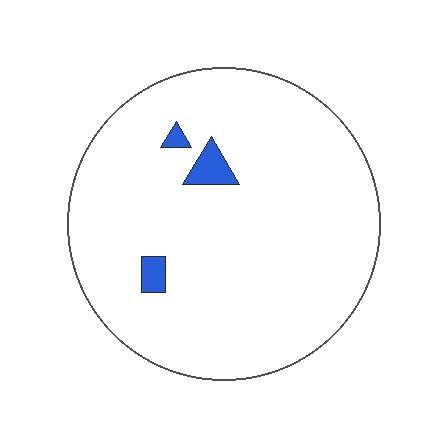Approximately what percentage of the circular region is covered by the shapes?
Approximately 5%.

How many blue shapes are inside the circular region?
3.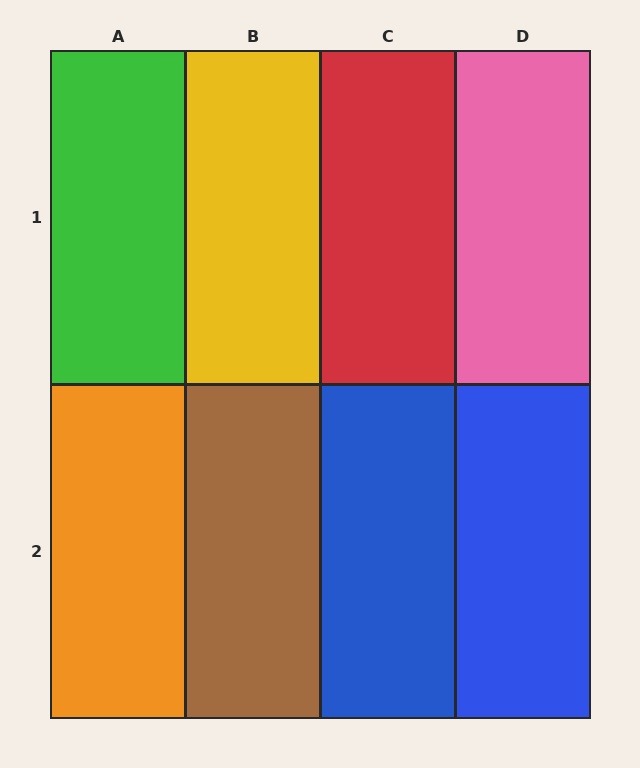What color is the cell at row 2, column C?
Blue.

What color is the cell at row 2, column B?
Brown.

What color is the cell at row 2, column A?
Orange.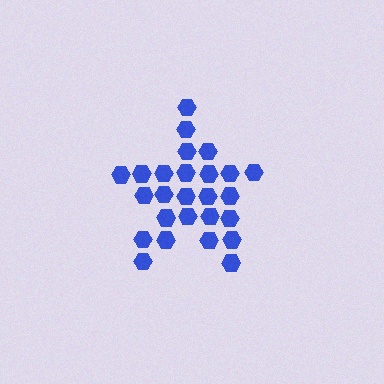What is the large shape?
The large shape is a star.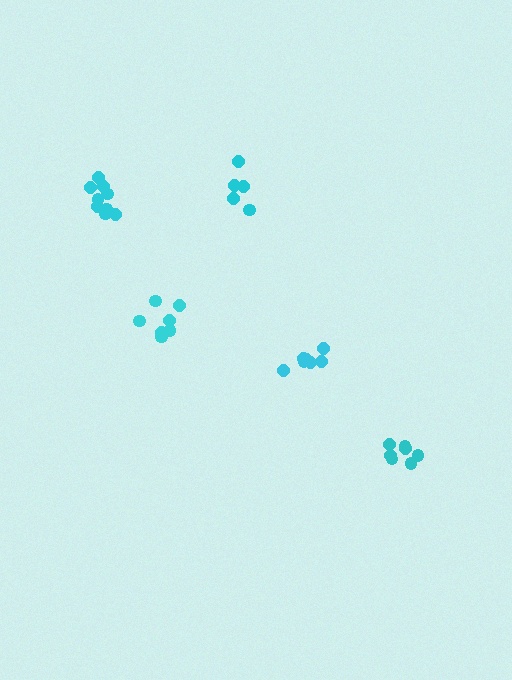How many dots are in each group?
Group 1: 10 dots, Group 2: 7 dots, Group 3: 5 dots, Group 4: 7 dots, Group 5: 7 dots (36 total).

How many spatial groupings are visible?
There are 5 spatial groupings.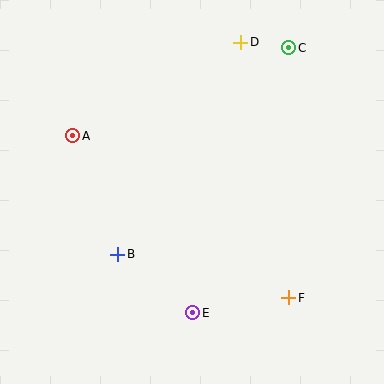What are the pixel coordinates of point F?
Point F is at (289, 298).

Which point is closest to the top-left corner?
Point A is closest to the top-left corner.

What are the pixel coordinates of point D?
Point D is at (241, 42).